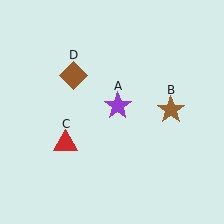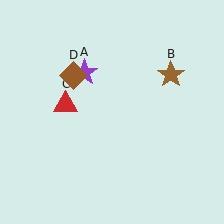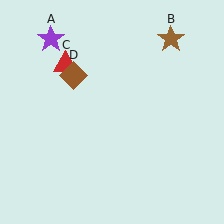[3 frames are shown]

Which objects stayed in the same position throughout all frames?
Brown diamond (object D) remained stationary.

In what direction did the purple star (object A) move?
The purple star (object A) moved up and to the left.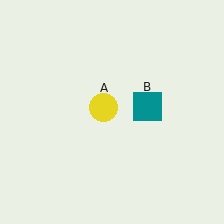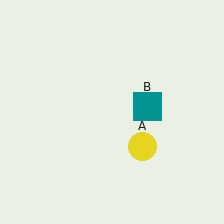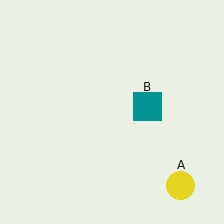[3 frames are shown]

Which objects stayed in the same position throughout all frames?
Teal square (object B) remained stationary.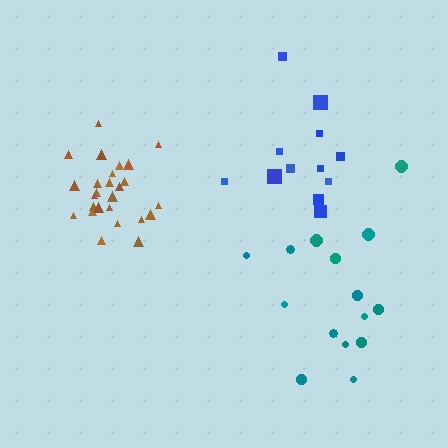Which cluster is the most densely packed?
Brown.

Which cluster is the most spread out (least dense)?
Teal.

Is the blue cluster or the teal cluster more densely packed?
Blue.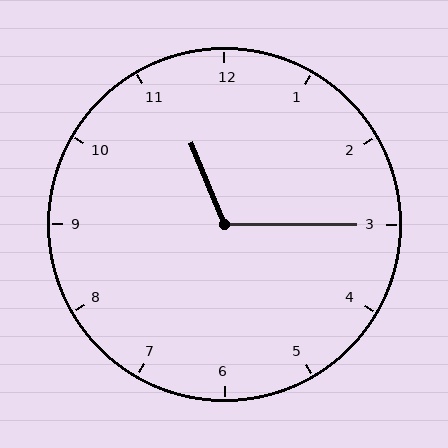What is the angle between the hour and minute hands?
Approximately 112 degrees.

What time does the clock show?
11:15.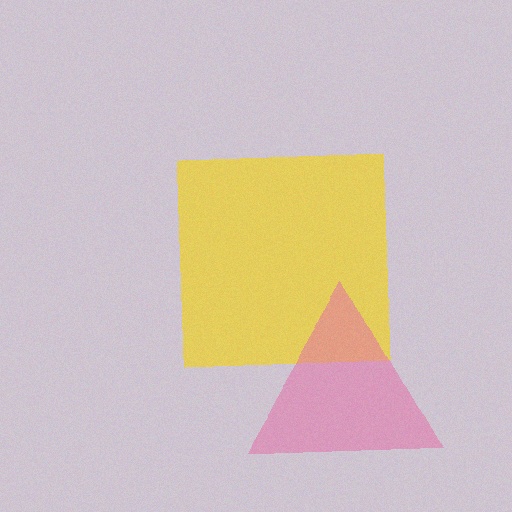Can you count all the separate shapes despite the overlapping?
Yes, there are 2 separate shapes.